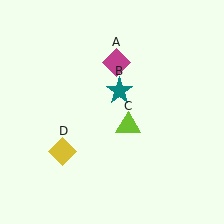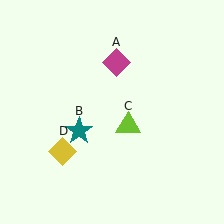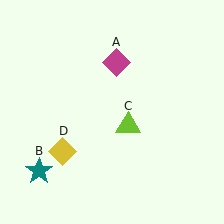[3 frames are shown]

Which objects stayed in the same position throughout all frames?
Magenta diamond (object A) and lime triangle (object C) and yellow diamond (object D) remained stationary.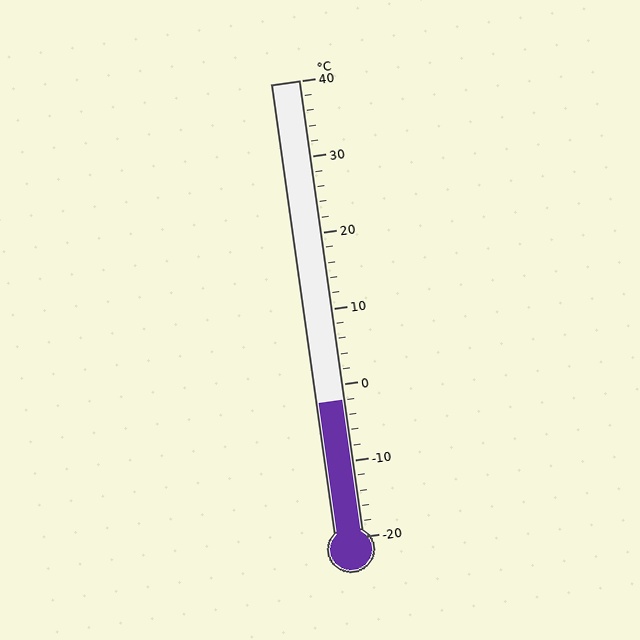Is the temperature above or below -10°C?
The temperature is above -10°C.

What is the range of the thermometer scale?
The thermometer scale ranges from -20°C to 40°C.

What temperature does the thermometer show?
The thermometer shows approximately -2°C.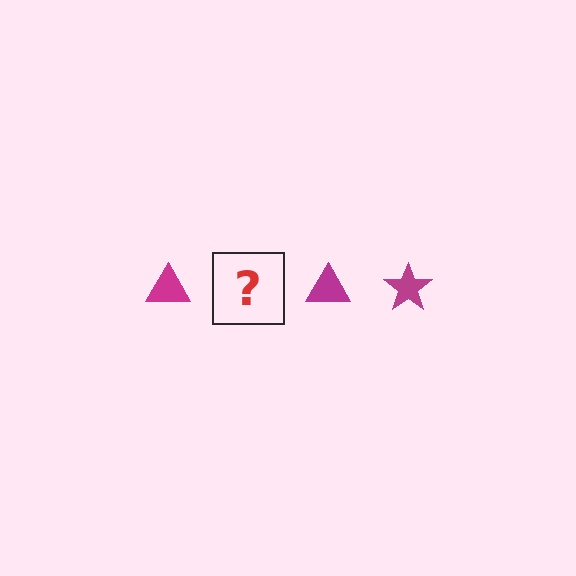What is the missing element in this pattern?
The missing element is a magenta star.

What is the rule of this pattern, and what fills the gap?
The rule is that the pattern cycles through triangle, star shapes in magenta. The gap should be filled with a magenta star.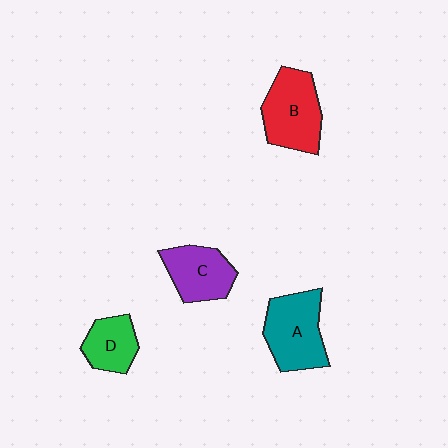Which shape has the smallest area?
Shape D (green).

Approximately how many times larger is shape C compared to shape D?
Approximately 1.3 times.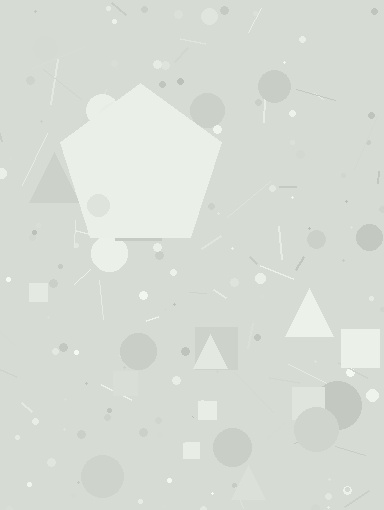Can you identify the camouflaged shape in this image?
The camouflaged shape is a pentagon.